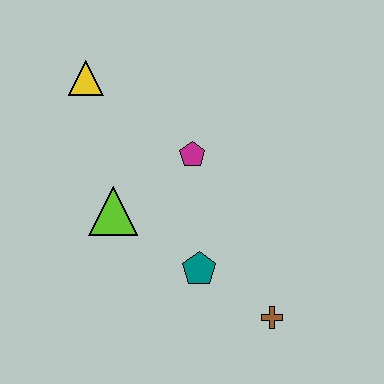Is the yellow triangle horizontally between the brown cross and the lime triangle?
No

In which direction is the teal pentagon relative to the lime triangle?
The teal pentagon is to the right of the lime triangle.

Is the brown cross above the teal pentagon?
No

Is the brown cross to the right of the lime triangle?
Yes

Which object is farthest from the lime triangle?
The brown cross is farthest from the lime triangle.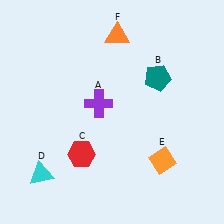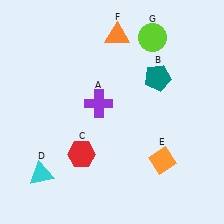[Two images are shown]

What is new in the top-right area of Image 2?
A lime circle (G) was added in the top-right area of Image 2.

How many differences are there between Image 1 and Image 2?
There is 1 difference between the two images.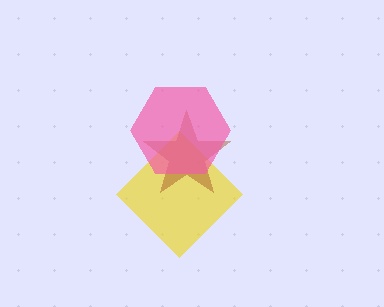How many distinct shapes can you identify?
There are 3 distinct shapes: a yellow diamond, a brown star, a pink hexagon.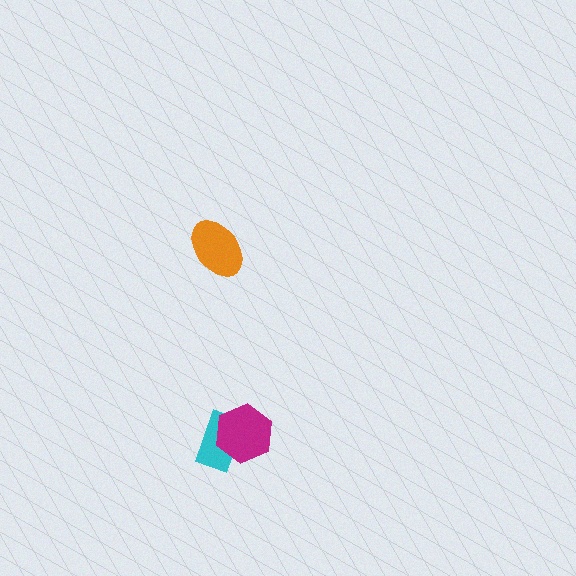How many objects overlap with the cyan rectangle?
1 object overlaps with the cyan rectangle.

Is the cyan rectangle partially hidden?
Yes, it is partially covered by another shape.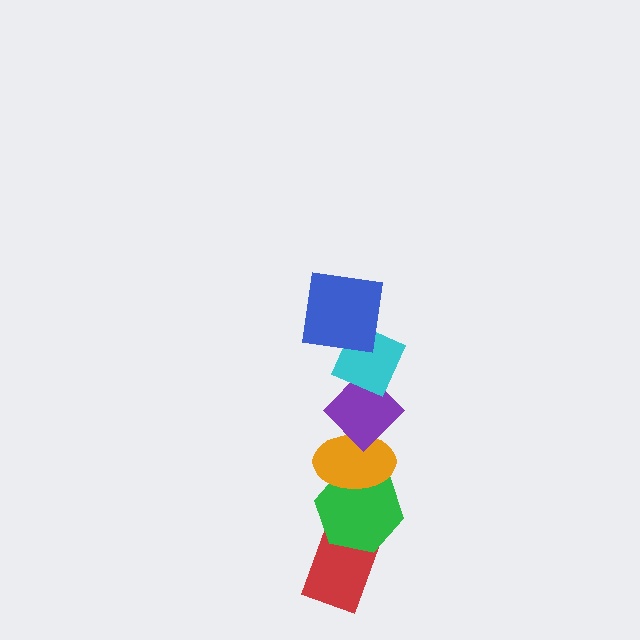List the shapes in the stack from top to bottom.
From top to bottom: the blue square, the cyan diamond, the purple diamond, the orange ellipse, the green hexagon, the red rectangle.